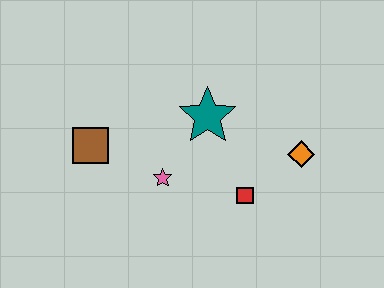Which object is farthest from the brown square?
The orange diamond is farthest from the brown square.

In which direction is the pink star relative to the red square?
The pink star is to the left of the red square.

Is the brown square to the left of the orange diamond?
Yes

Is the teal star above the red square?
Yes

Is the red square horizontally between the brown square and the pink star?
No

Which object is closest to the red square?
The orange diamond is closest to the red square.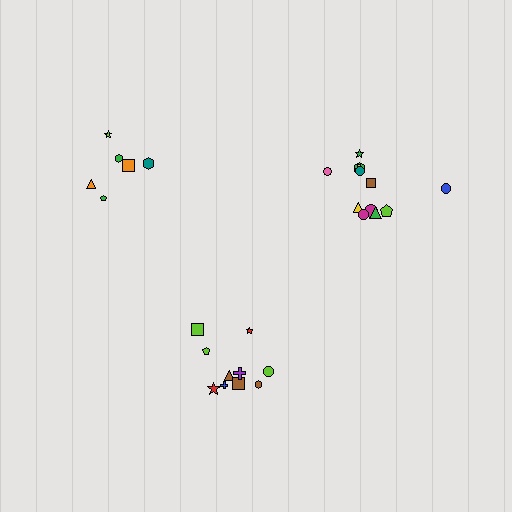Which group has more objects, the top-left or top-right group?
The top-right group.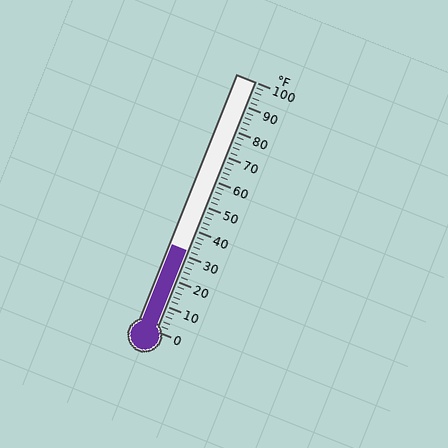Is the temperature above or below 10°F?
The temperature is above 10°F.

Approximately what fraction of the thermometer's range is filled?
The thermometer is filled to approximately 30% of its range.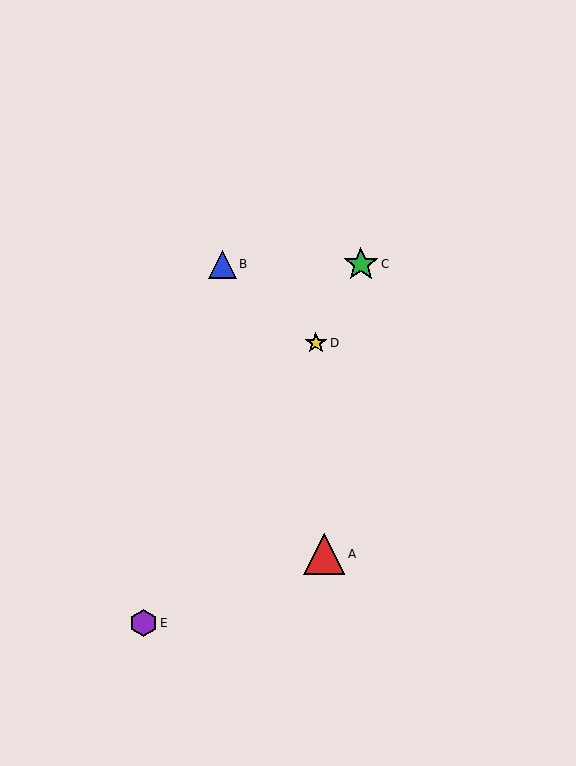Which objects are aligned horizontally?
Objects B, C are aligned horizontally.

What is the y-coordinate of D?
Object D is at y≈343.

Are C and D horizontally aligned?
No, C is at y≈264 and D is at y≈343.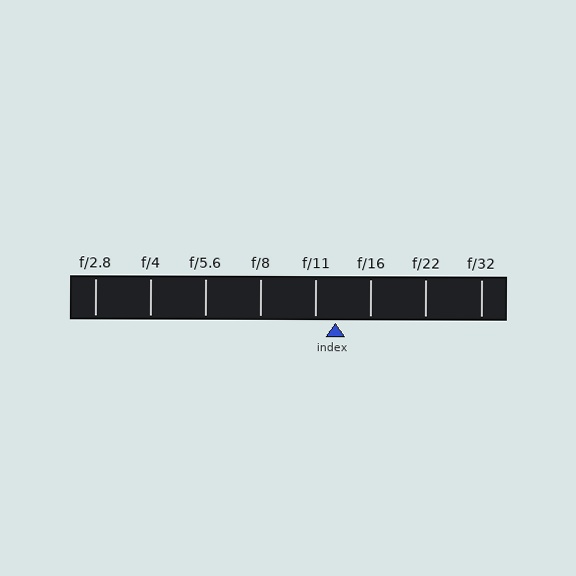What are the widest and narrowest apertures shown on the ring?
The widest aperture shown is f/2.8 and the narrowest is f/32.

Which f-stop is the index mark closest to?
The index mark is closest to f/11.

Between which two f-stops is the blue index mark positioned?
The index mark is between f/11 and f/16.